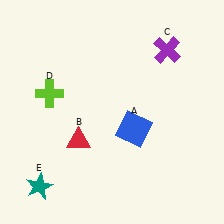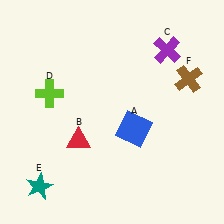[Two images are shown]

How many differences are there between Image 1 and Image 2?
There is 1 difference between the two images.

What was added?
A brown cross (F) was added in Image 2.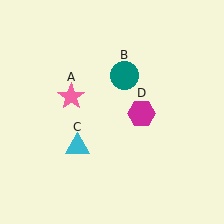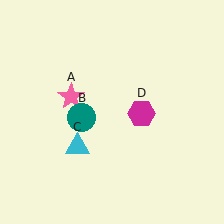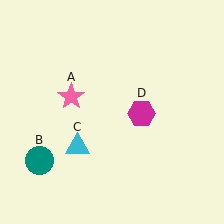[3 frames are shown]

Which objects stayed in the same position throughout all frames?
Pink star (object A) and cyan triangle (object C) and magenta hexagon (object D) remained stationary.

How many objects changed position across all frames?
1 object changed position: teal circle (object B).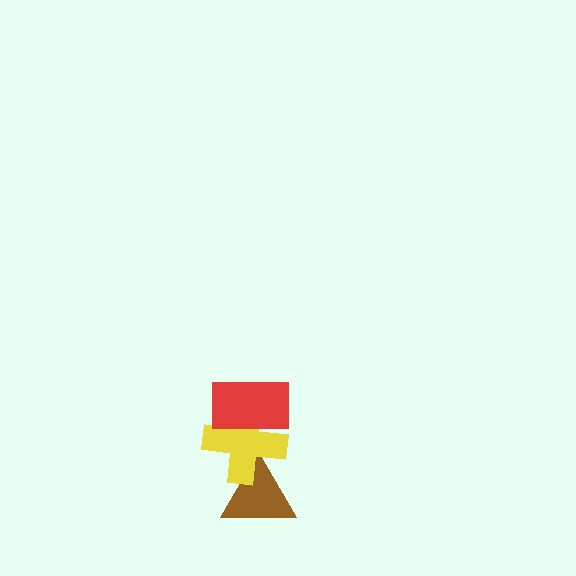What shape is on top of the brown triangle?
The yellow cross is on top of the brown triangle.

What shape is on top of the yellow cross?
The red rectangle is on top of the yellow cross.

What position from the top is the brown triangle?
The brown triangle is 3rd from the top.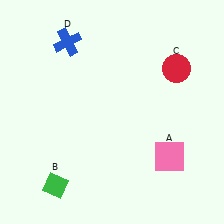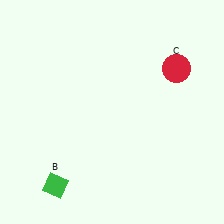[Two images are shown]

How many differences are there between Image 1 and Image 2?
There are 2 differences between the two images.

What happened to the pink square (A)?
The pink square (A) was removed in Image 2. It was in the bottom-right area of Image 1.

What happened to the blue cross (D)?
The blue cross (D) was removed in Image 2. It was in the top-left area of Image 1.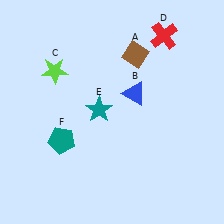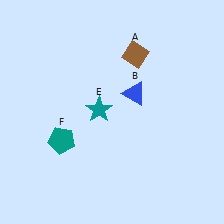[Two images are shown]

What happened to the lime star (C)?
The lime star (C) was removed in Image 2. It was in the top-left area of Image 1.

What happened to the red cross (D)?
The red cross (D) was removed in Image 2. It was in the top-right area of Image 1.